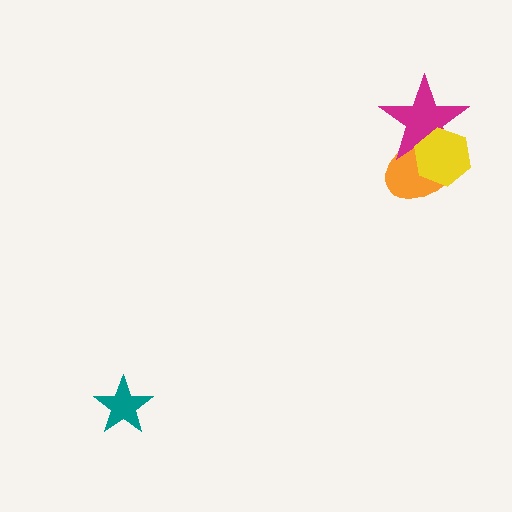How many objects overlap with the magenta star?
2 objects overlap with the magenta star.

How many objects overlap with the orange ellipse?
2 objects overlap with the orange ellipse.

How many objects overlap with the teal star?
0 objects overlap with the teal star.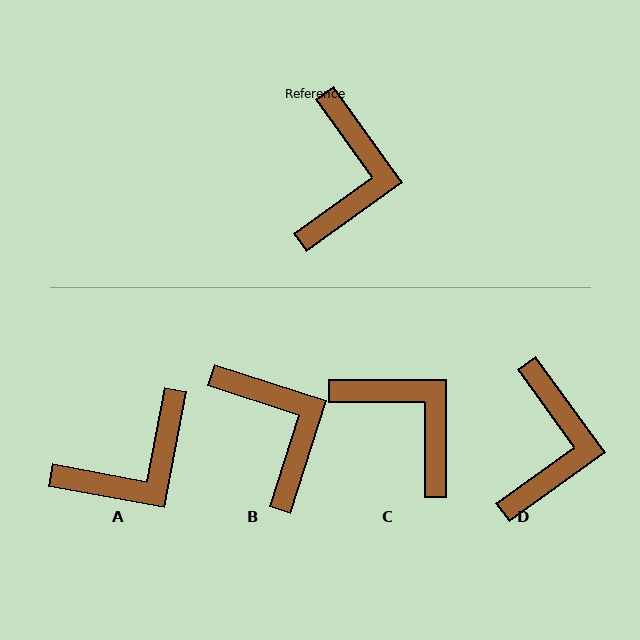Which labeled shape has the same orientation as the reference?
D.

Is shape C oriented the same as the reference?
No, it is off by about 54 degrees.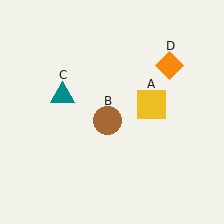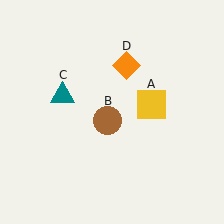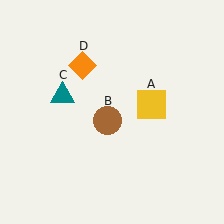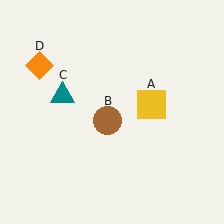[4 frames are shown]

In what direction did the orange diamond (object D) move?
The orange diamond (object D) moved left.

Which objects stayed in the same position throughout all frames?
Yellow square (object A) and brown circle (object B) and teal triangle (object C) remained stationary.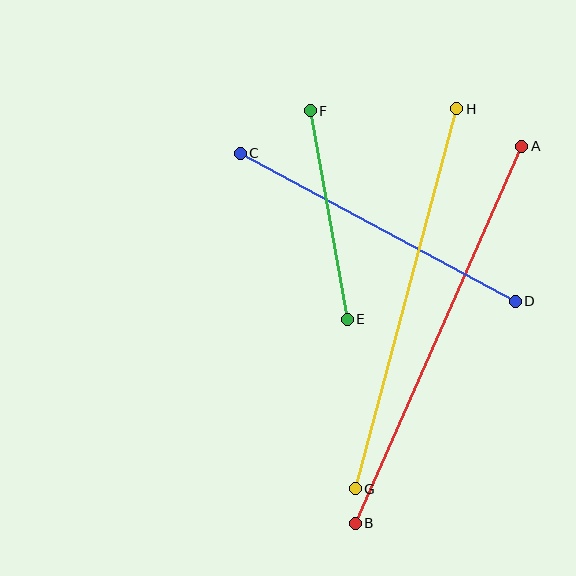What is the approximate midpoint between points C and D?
The midpoint is at approximately (378, 227) pixels.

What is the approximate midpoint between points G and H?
The midpoint is at approximately (406, 299) pixels.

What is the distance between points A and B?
The distance is approximately 412 pixels.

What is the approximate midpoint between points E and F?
The midpoint is at approximately (329, 215) pixels.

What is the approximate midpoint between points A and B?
The midpoint is at approximately (438, 335) pixels.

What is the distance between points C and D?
The distance is approximately 312 pixels.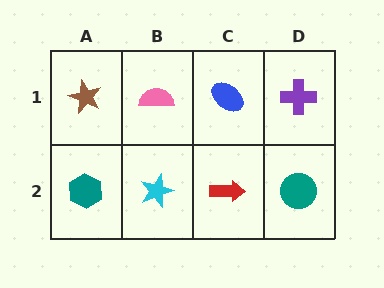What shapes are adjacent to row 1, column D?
A teal circle (row 2, column D), a blue ellipse (row 1, column C).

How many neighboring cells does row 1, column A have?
2.